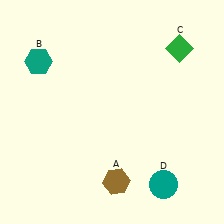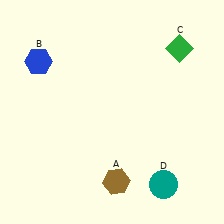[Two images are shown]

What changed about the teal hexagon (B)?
In Image 1, B is teal. In Image 2, it changed to blue.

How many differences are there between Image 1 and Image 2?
There is 1 difference between the two images.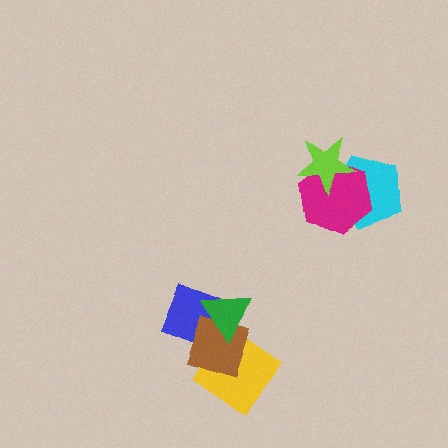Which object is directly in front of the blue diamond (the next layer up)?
The brown diamond is directly in front of the blue diamond.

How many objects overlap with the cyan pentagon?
2 objects overlap with the cyan pentagon.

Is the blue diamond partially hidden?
Yes, it is partially covered by another shape.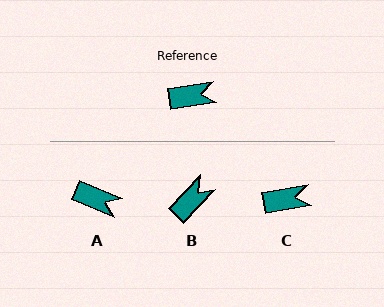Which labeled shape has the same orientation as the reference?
C.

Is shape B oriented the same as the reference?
No, it is off by about 37 degrees.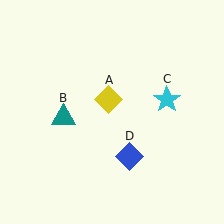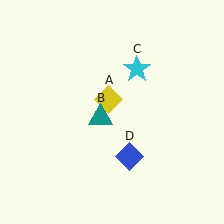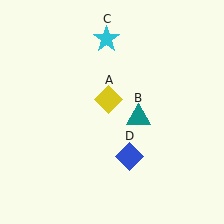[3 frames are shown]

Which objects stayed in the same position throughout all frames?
Yellow diamond (object A) and blue diamond (object D) remained stationary.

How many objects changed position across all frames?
2 objects changed position: teal triangle (object B), cyan star (object C).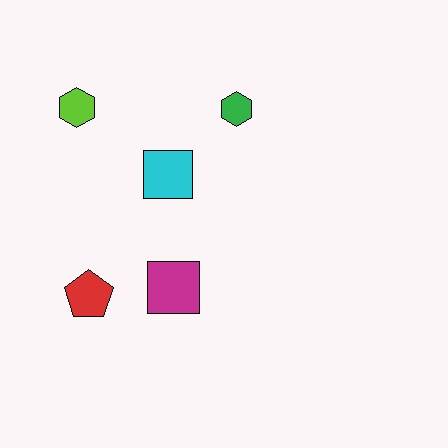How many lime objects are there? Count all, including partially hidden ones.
There is 1 lime object.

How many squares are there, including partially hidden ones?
There are 2 squares.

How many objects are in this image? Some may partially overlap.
There are 5 objects.